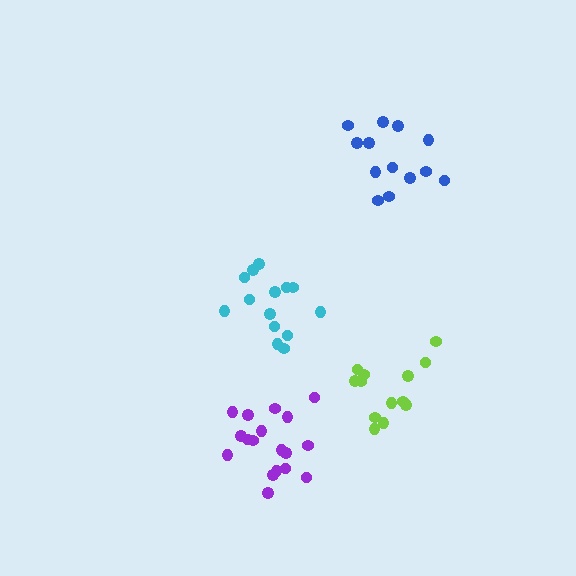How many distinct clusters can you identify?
There are 4 distinct clusters.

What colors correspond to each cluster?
The clusters are colored: cyan, blue, lime, purple.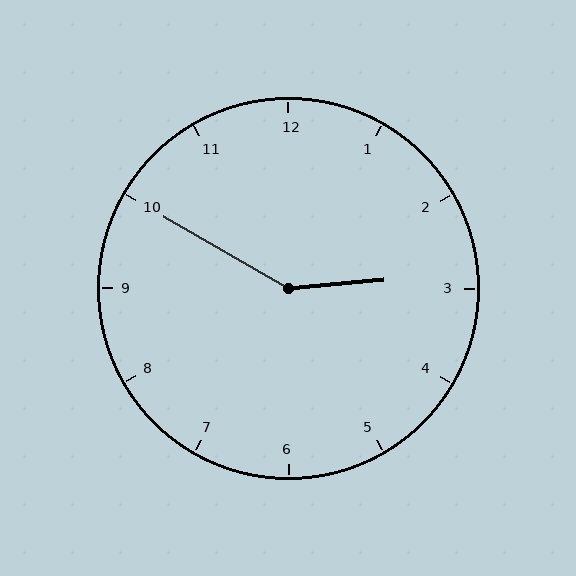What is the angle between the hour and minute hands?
Approximately 145 degrees.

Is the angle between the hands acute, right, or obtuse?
It is obtuse.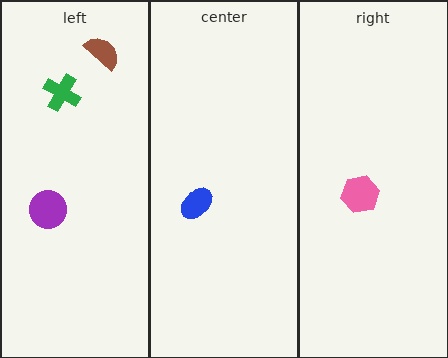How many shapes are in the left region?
3.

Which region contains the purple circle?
The left region.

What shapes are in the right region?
The pink hexagon.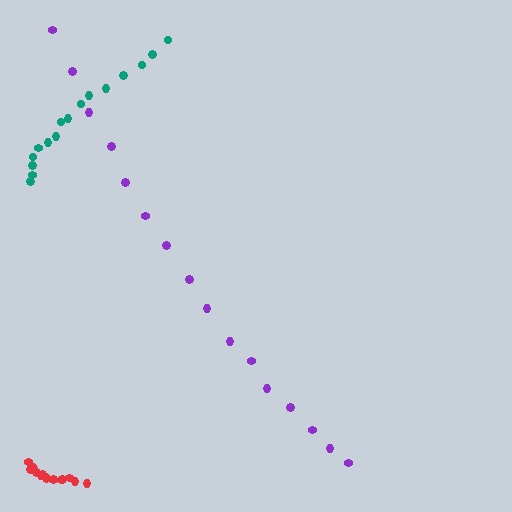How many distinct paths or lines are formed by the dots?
There are 3 distinct paths.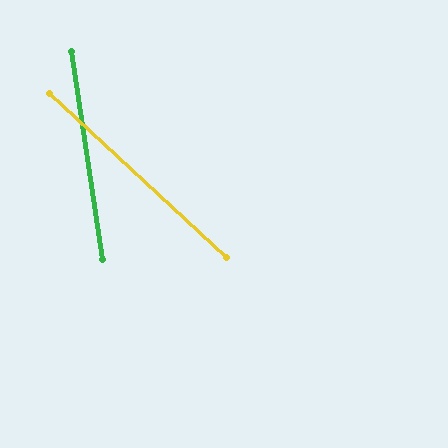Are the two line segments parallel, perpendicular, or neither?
Neither parallel nor perpendicular — they differ by about 39°.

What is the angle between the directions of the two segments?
Approximately 39 degrees.